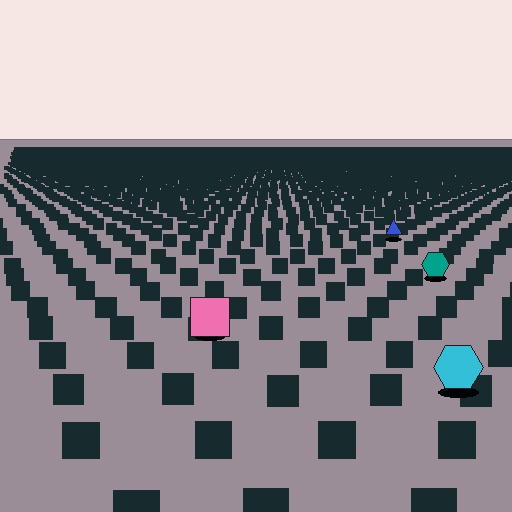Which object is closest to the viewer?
The cyan hexagon is closest. The texture marks near it are larger and more spread out.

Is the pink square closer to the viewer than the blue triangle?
Yes. The pink square is closer — you can tell from the texture gradient: the ground texture is coarser near it.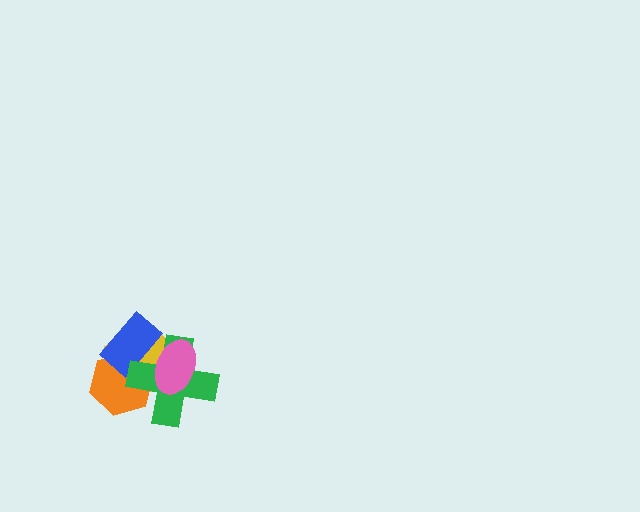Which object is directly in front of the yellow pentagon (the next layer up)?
The orange hexagon is directly in front of the yellow pentagon.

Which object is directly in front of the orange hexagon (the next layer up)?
The blue rectangle is directly in front of the orange hexagon.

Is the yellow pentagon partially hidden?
Yes, it is partially covered by another shape.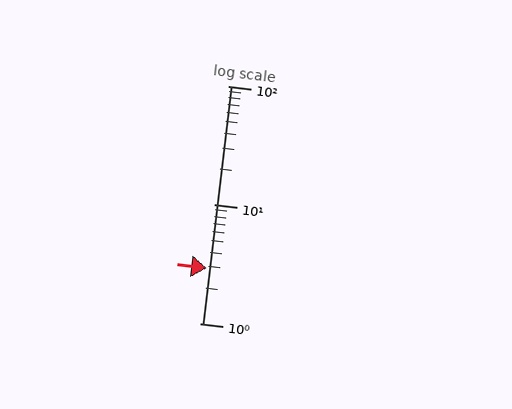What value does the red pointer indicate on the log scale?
The pointer indicates approximately 2.9.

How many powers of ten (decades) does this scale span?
The scale spans 2 decades, from 1 to 100.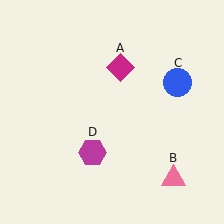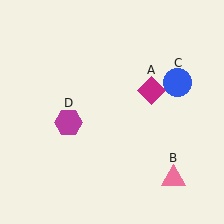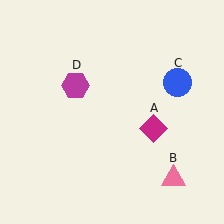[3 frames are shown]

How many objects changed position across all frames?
2 objects changed position: magenta diamond (object A), magenta hexagon (object D).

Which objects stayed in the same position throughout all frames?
Pink triangle (object B) and blue circle (object C) remained stationary.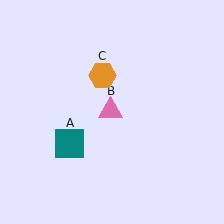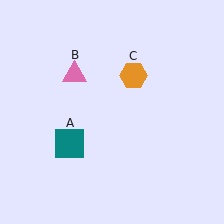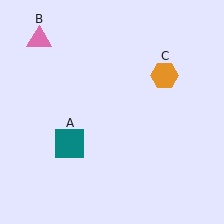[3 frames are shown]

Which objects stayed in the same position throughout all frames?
Teal square (object A) remained stationary.